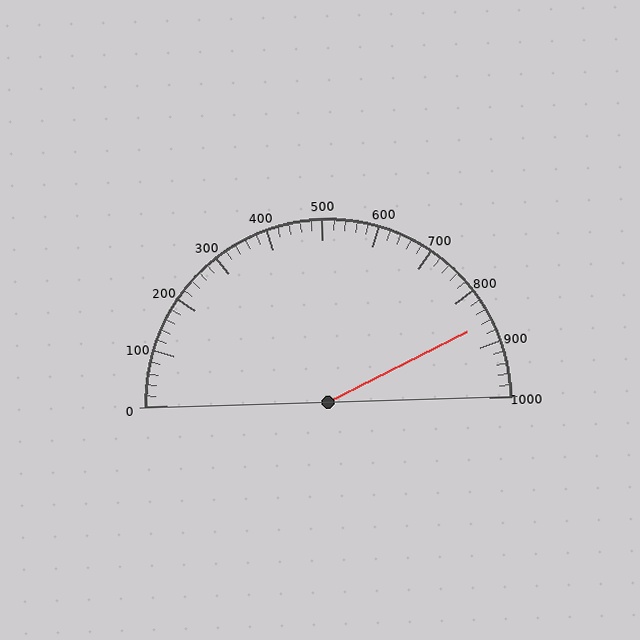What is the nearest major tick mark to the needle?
The nearest major tick mark is 900.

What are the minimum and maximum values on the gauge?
The gauge ranges from 0 to 1000.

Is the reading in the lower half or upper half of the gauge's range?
The reading is in the upper half of the range (0 to 1000).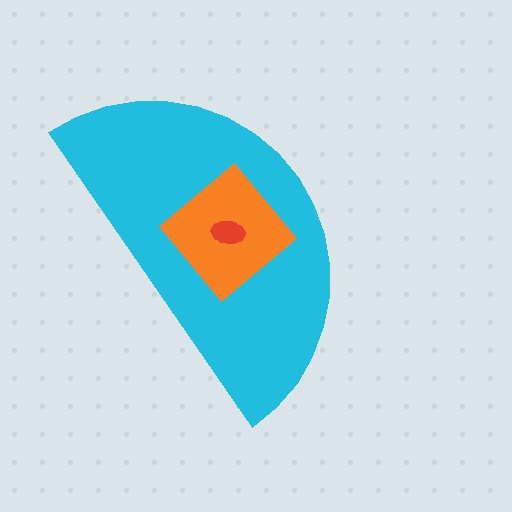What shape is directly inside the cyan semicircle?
The orange diamond.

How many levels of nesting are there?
3.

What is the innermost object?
The red ellipse.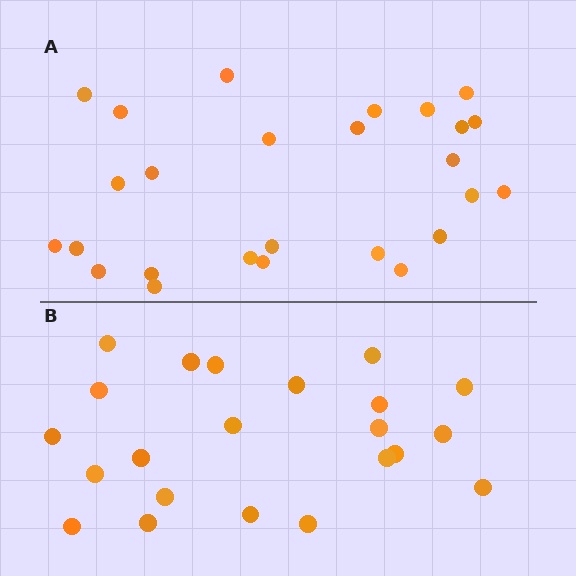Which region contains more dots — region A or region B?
Region A (the top region) has more dots.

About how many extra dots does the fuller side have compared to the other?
Region A has about 4 more dots than region B.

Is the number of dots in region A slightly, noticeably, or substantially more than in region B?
Region A has only slightly more — the two regions are fairly close. The ratio is roughly 1.2 to 1.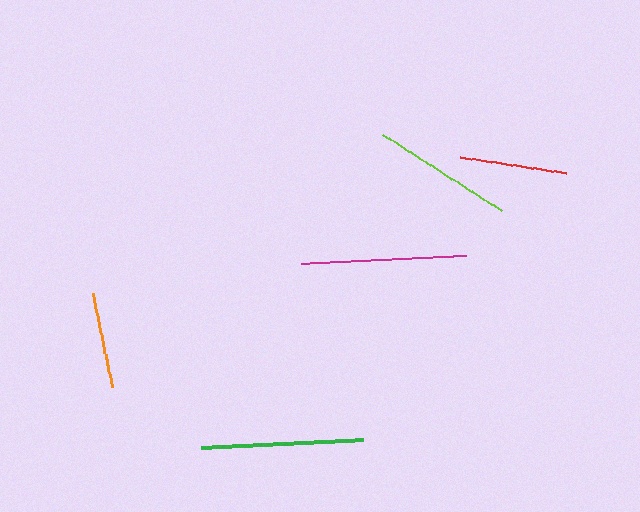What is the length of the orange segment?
The orange segment is approximately 95 pixels long.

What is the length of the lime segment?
The lime segment is approximately 141 pixels long.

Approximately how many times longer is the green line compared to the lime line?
The green line is approximately 1.2 times the length of the lime line.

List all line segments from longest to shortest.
From longest to shortest: magenta, green, lime, red, orange.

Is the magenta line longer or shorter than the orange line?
The magenta line is longer than the orange line.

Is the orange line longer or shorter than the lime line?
The lime line is longer than the orange line.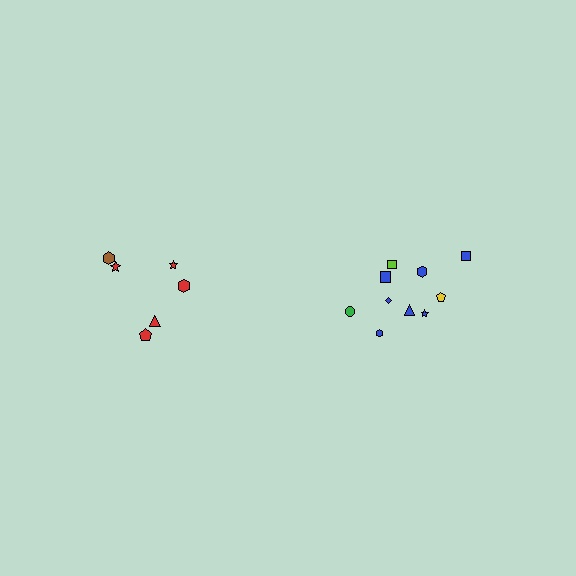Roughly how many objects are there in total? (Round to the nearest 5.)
Roughly 15 objects in total.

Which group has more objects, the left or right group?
The right group.